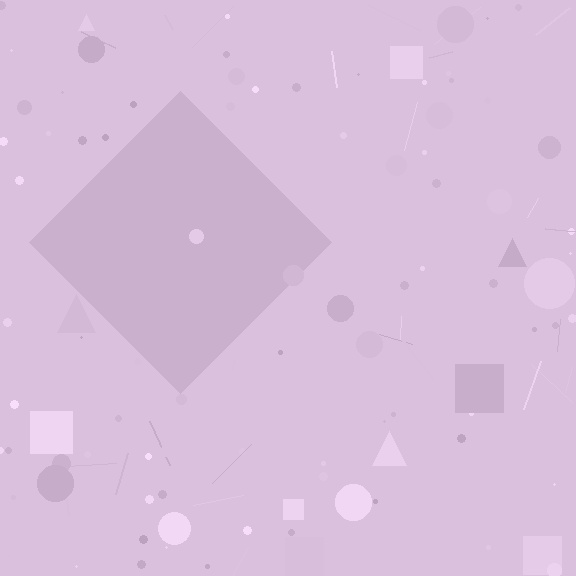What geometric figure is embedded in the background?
A diamond is embedded in the background.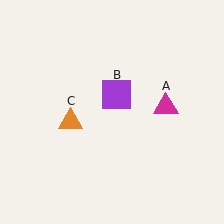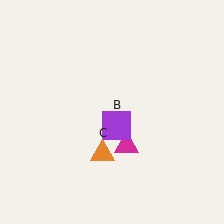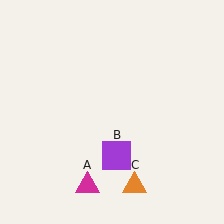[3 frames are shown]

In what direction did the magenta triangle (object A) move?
The magenta triangle (object A) moved down and to the left.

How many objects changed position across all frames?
3 objects changed position: magenta triangle (object A), purple square (object B), orange triangle (object C).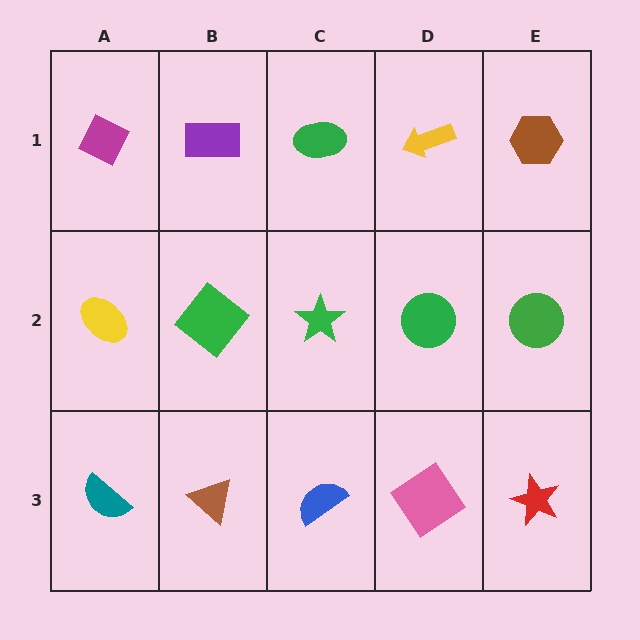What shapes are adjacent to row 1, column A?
A yellow ellipse (row 2, column A), a purple rectangle (row 1, column B).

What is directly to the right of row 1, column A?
A purple rectangle.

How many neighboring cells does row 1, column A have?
2.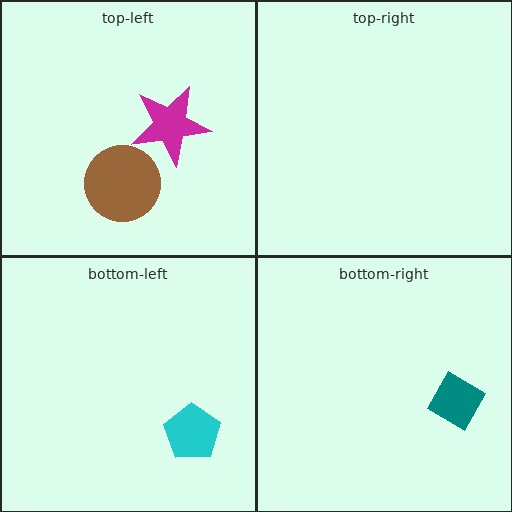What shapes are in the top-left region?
The magenta star, the brown circle.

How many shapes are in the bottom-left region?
1.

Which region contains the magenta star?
The top-left region.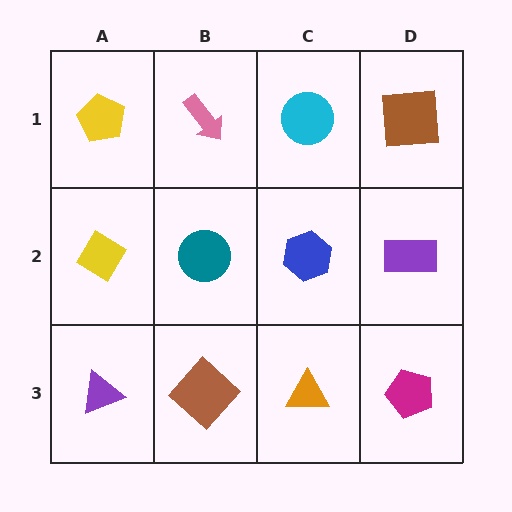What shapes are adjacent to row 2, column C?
A cyan circle (row 1, column C), an orange triangle (row 3, column C), a teal circle (row 2, column B), a purple rectangle (row 2, column D).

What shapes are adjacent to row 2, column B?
A pink arrow (row 1, column B), a brown diamond (row 3, column B), a yellow diamond (row 2, column A), a blue hexagon (row 2, column C).